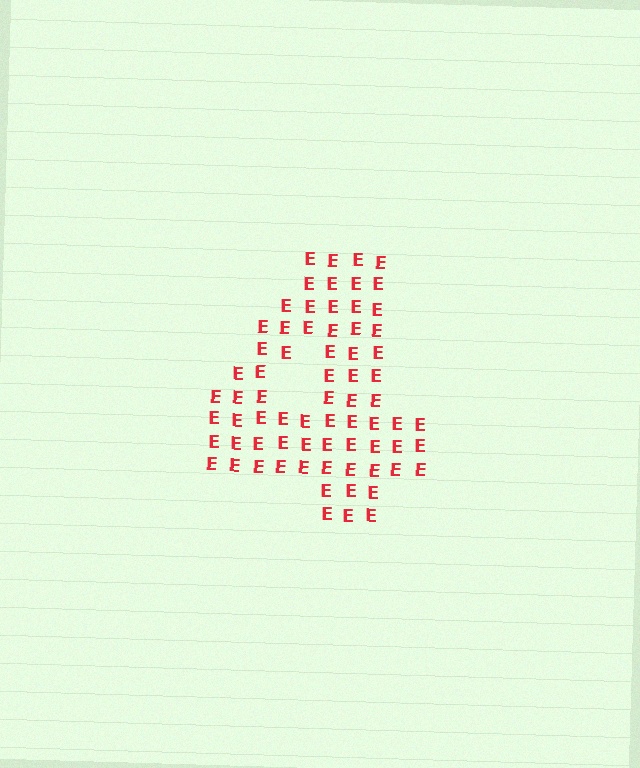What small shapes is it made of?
It is made of small letter E's.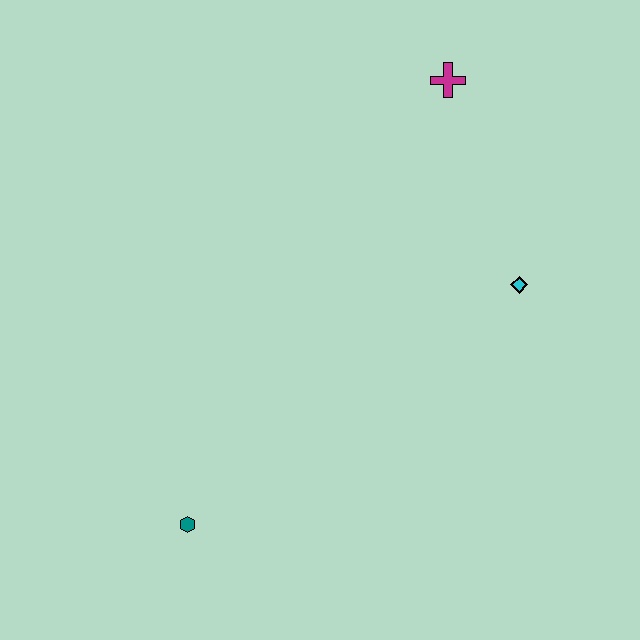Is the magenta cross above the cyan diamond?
Yes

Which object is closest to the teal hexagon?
The cyan diamond is closest to the teal hexagon.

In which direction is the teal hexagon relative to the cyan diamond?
The teal hexagon is to the left of the cyan diamond.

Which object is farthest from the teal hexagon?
The magenta cross is farthest from the teal hexagon.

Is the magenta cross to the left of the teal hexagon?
No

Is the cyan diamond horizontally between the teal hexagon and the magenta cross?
No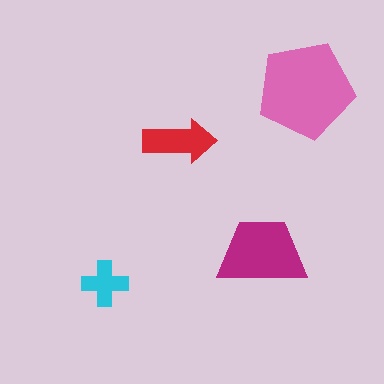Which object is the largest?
The pink pentagon.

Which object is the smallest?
The cyan cross.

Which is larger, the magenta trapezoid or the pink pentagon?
The pink pentagon.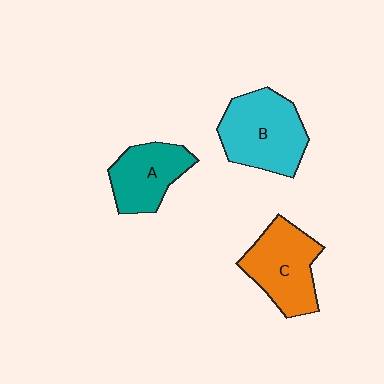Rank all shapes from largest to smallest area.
From largest to smallest: B (cyan), C (orange), A (teal).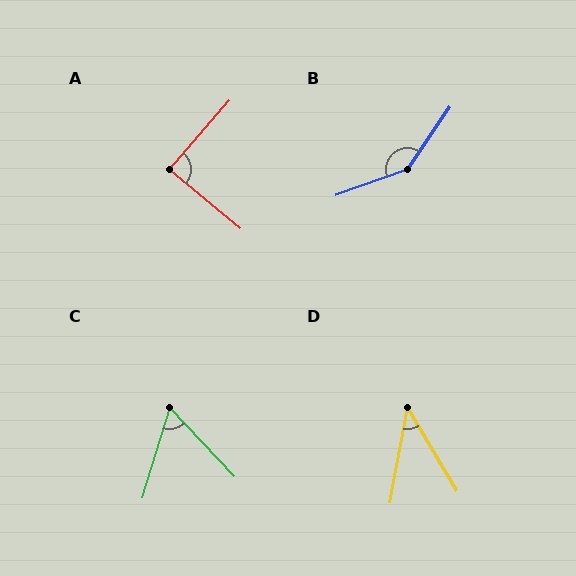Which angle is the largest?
B, at approximately 144 degrees.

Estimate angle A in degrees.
Approximately 89 degrees.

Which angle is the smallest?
D, at approximately 41 degrees.